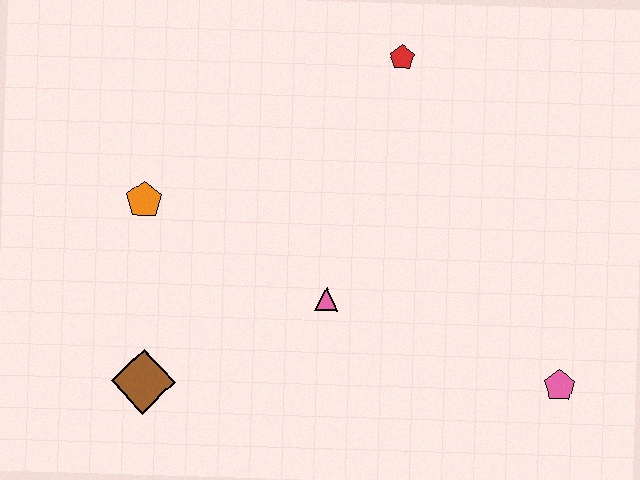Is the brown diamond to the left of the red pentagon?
Yes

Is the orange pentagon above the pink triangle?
Yes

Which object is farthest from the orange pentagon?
The pink pentagon is farthest from the orange pentagon.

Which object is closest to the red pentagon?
The pink triangle is closest to the red pentagon.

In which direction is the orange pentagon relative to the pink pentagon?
The orange pentagon is to the left of the pink pentagon.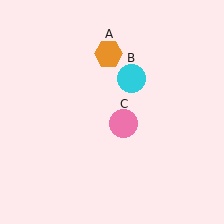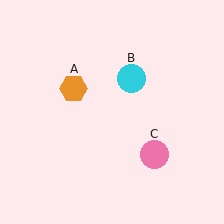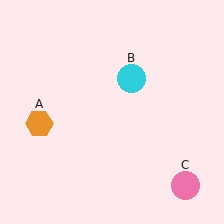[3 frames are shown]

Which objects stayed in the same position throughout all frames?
Cyan circle (object B) remained stationary.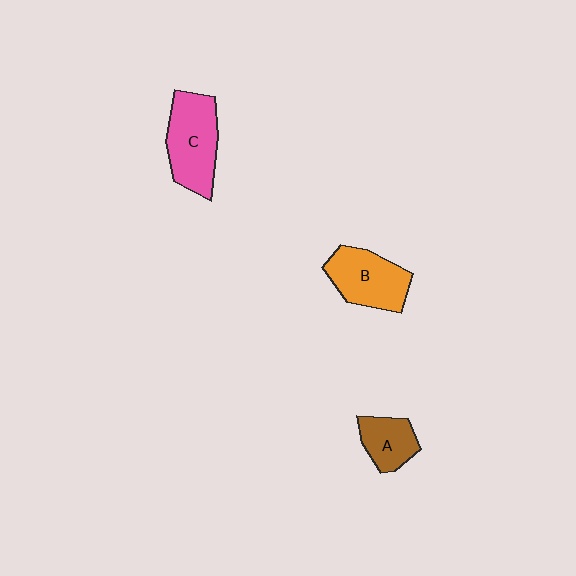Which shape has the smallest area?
Shape A (brown).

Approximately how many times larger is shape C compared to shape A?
Approximately 1.7 times.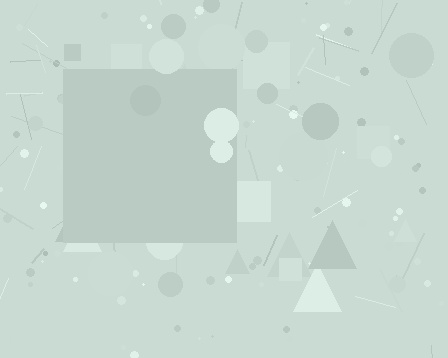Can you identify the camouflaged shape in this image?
The camouflaged shape is a square.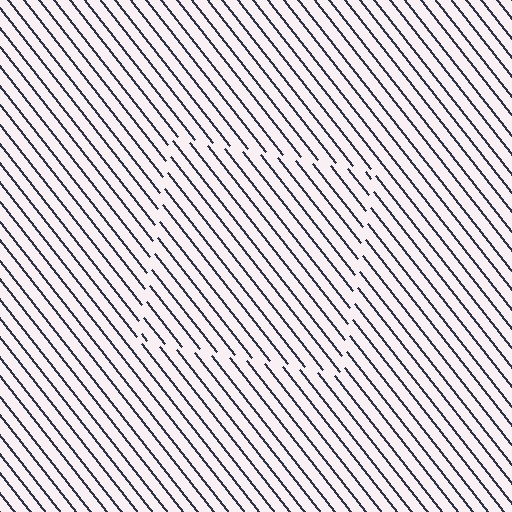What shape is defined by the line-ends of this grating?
An illusory square. The interior of the shape contains the same grating, shifted by half a period — the contour is defined by the phase discontinuity where line-ends from the inner and outer gratings abut.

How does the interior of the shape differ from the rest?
The interior of the shape contains the same grating, shifted by half a period — the contour is defined by the phase discontinuity where line-ends from the inner and outer gratings abut.